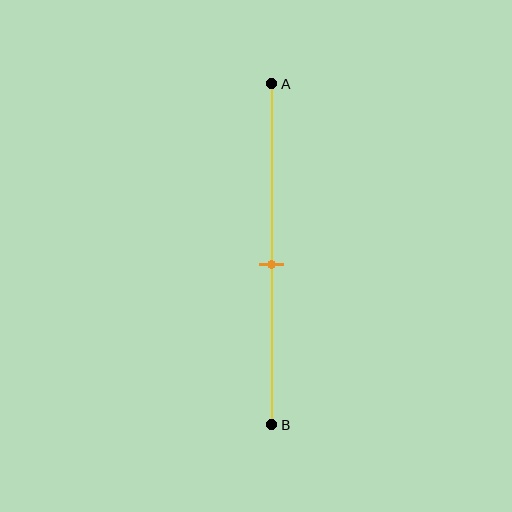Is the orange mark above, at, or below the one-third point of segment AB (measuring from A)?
The orange mark is below the one-third point of segment AB.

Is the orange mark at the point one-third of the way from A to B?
No, the mark is at about 55% from A, not at the 33% one-third point.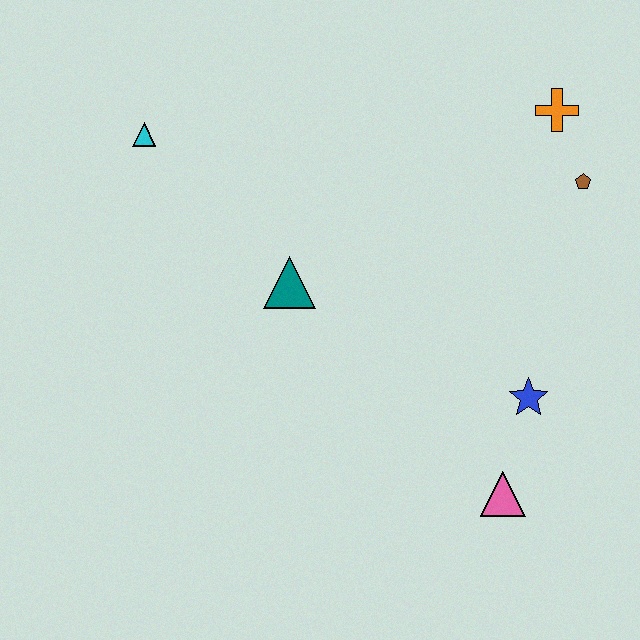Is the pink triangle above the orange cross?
No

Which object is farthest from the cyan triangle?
The pink triangle is farthest from the cyan triangle.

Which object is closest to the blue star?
The pink triangle is closest to the blue star.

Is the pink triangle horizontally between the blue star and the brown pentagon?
No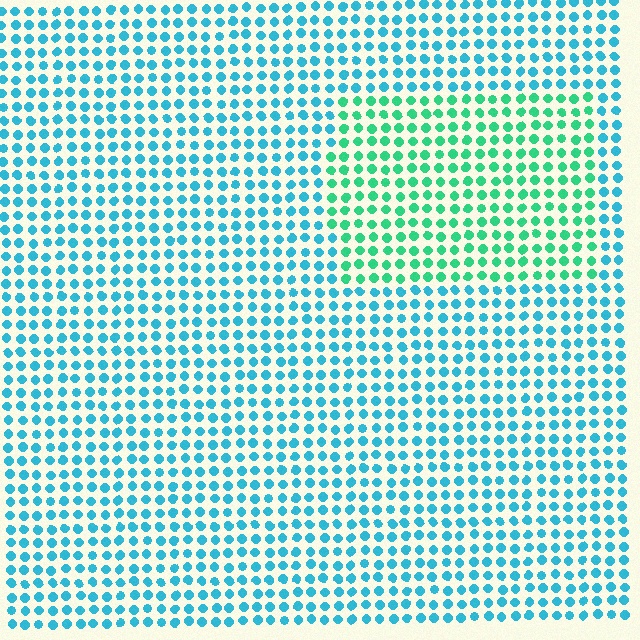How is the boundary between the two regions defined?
The boundary is defined purely by a slight shift in hue (about 40 degrees). Spacing, size, and orientation are identical on both sides.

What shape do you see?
I see a rectangle.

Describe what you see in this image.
The image is filled with small cyan elements in a uniform arrangement. A rectangle-shaped region is visible where the elements are tinted to a slightly different hue, forming a subtle color boundary.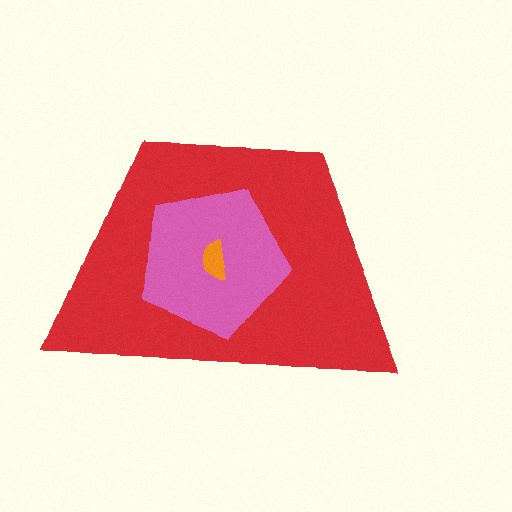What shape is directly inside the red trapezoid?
The pink pentagon.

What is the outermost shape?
The red trapezoid.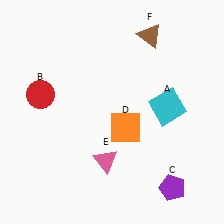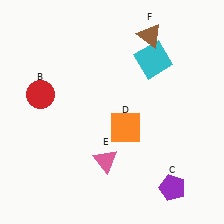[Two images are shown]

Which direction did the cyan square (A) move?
The cyan square (A) moved up.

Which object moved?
The cyan square (A) moved up.